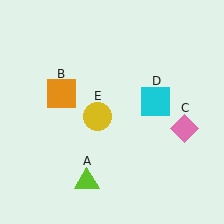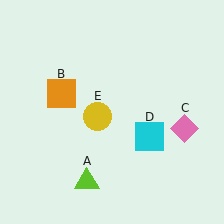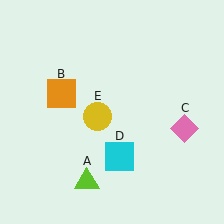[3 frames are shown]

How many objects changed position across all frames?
1 object changed position: cyan square (object D).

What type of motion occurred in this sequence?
The cyan square (object D) rotated clockwise around the center of the scene.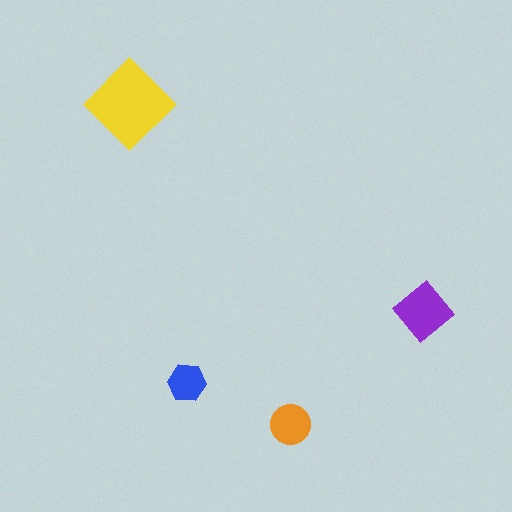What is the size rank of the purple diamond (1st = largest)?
2nd.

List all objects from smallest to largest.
The blue hexagon, the orange circle, the purple diamond, the yellow diamond.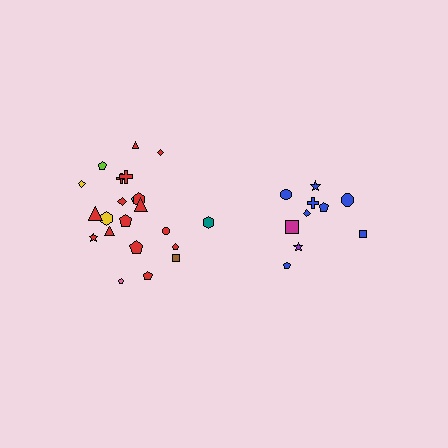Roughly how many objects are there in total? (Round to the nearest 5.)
Roughly 30 objects in total.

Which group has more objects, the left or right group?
The left group.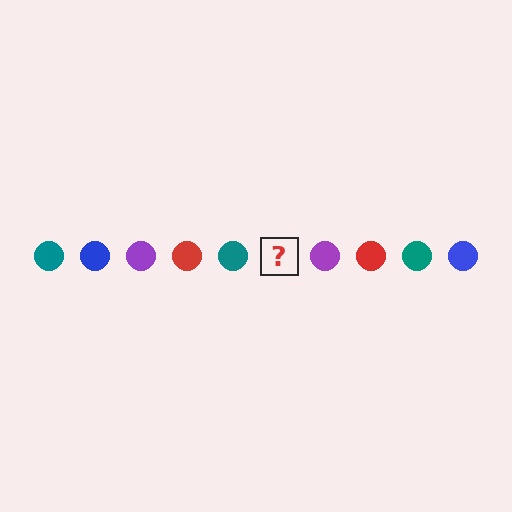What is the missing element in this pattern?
The missing element is a blue circle.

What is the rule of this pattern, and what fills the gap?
The rule is that the pattern cycles through teal, blue, purple, red circles. The gap should be filled with a blue circle.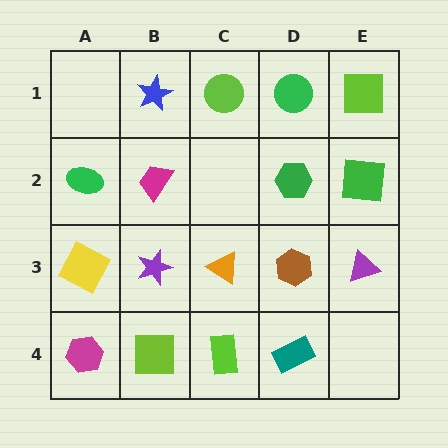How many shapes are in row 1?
4 shapes.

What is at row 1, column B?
A blue star.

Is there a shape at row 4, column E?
No, that cell is empty.